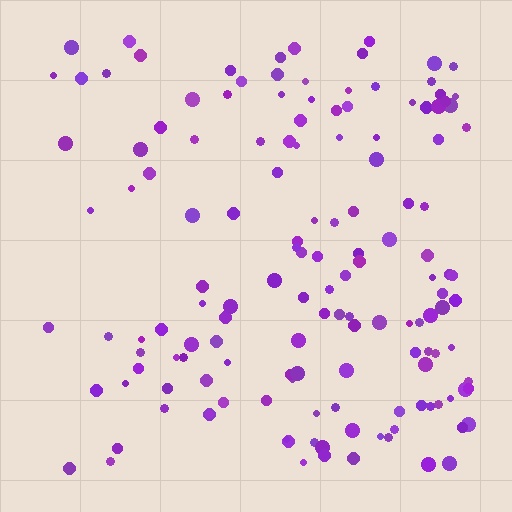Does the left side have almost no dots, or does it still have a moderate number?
Still a moderate number, just noticeably fewer than the right.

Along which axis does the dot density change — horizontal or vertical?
Horizontal.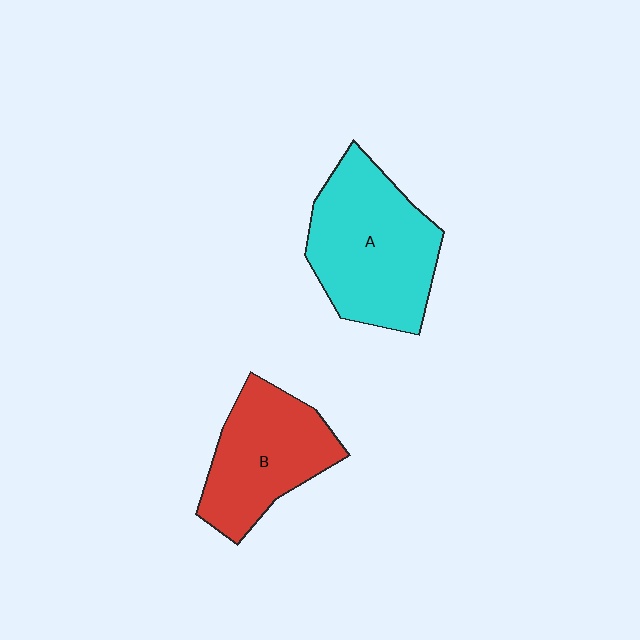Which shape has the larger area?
Shape A (cyan).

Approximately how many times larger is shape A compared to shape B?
Approximately 1.3 times.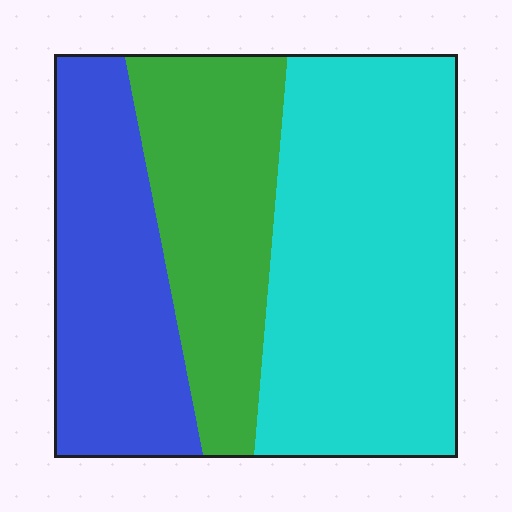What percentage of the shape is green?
Green takes up about one quarter (1/4) of the shape.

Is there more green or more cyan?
Cyan.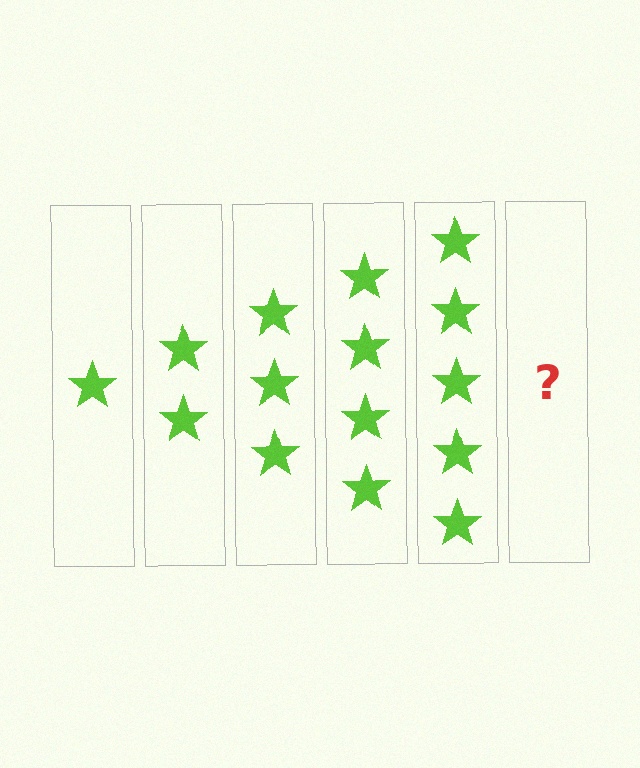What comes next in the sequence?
The next element should be 6 stars.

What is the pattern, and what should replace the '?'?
The pattern is that each step adds one more star. The '?' should be 6 stars.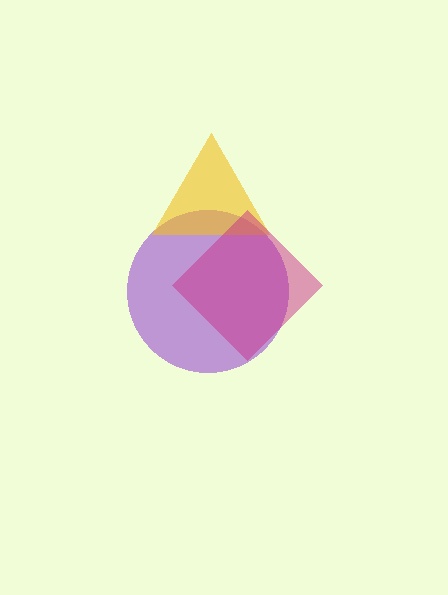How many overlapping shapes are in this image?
There are 3 overlapping shapes in the image.